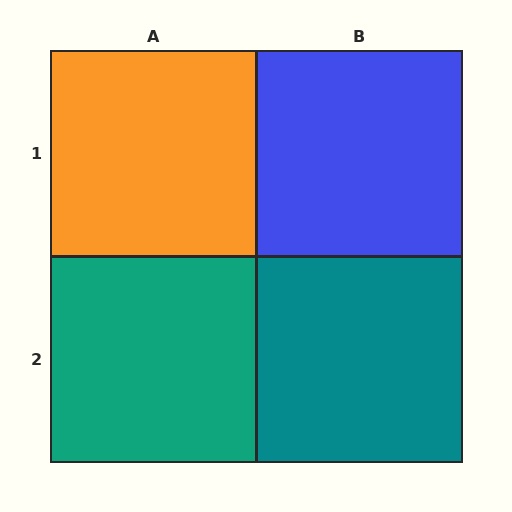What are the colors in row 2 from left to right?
Teal, teal.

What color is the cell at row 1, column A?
Orange.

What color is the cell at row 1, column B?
Blue.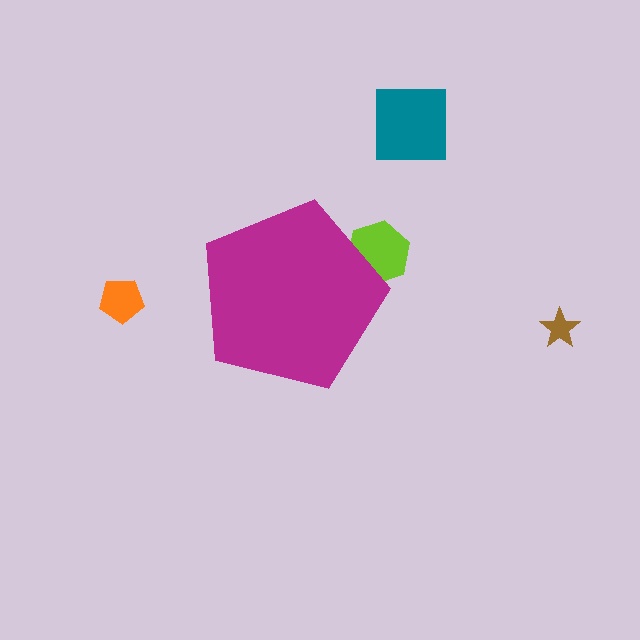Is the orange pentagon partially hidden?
No, the orange pentagon is fully visible.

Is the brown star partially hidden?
No, the brown star is fully visible.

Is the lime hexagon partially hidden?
Yes, the lime hexagon is partially hidden behind the magenta pentagon.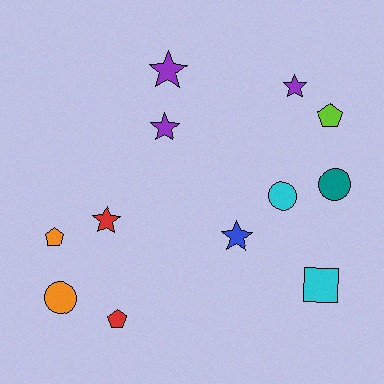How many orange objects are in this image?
There are 2 orange objects.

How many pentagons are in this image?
There are 3 pentagons.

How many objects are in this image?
There are 12 objects.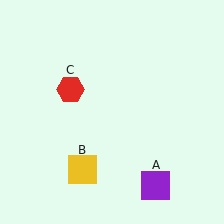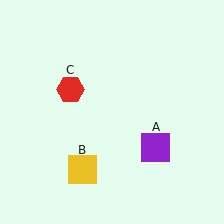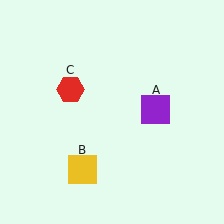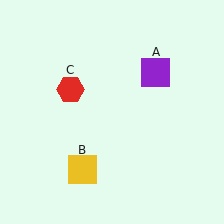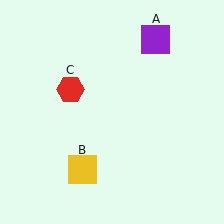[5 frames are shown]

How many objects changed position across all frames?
1 object changed position: purple square (object A).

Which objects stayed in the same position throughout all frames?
Yellow square (object B) and red hexagon (object C) remained stationary.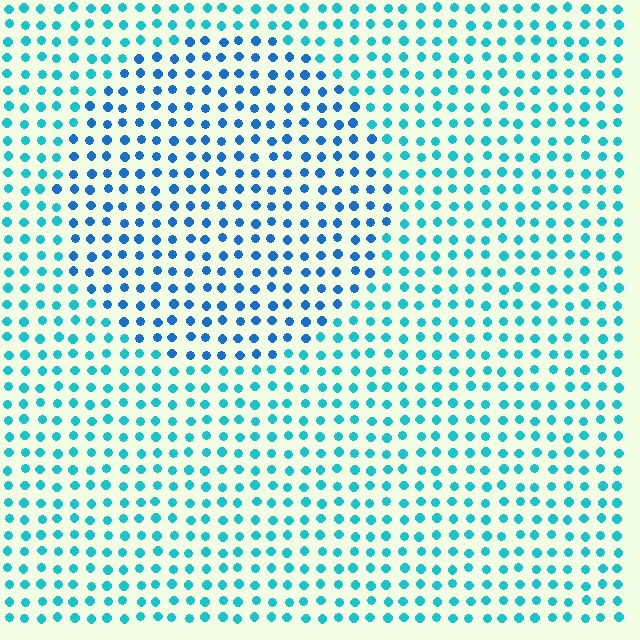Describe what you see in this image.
The image is filled with small cyan elements in a uniform arrangement. A circle-shaped region is visible where the elements are tinted to a slightly different hue, forming a subtle color boundary.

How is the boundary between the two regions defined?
The boundary is defined purely by a slight shift in hue (about 29 degrees). Spacing, size, and orientation are identical on both sides.